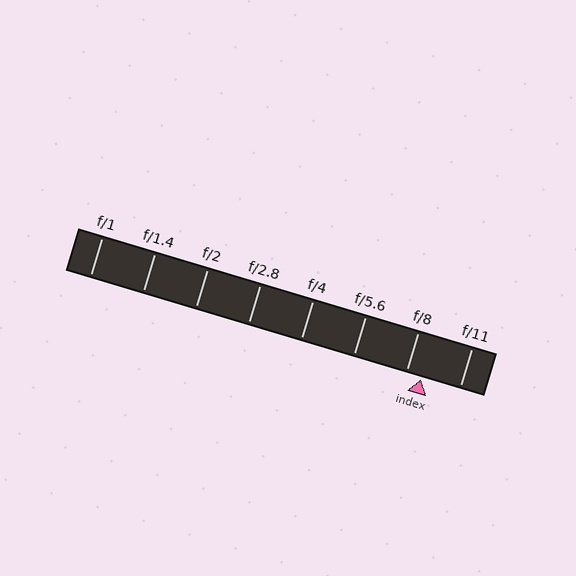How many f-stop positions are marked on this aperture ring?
There are 8 f-stop positions marked.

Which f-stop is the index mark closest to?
The index mark is closest to f/8.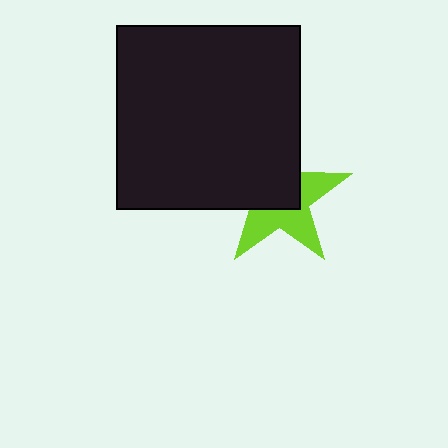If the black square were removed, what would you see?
You would see the complete lime star.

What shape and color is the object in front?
The object in front is a black square.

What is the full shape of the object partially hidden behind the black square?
The partially hidden object is a lime star.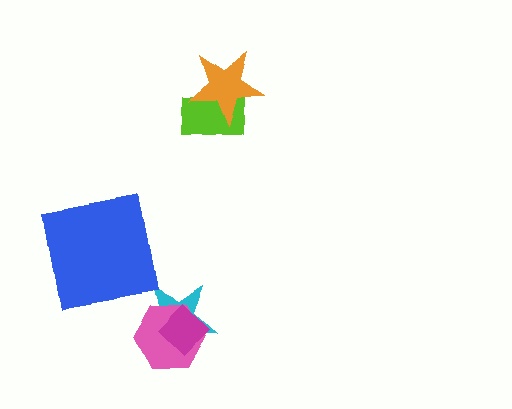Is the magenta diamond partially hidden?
No, no other shape covers it.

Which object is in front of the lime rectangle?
The orange star is in front of the lime rectangle.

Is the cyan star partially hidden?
Yes, it is partially covered by another shape.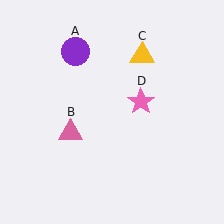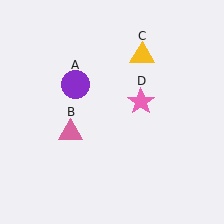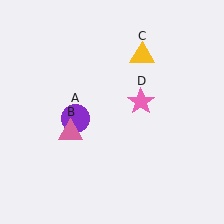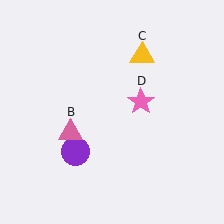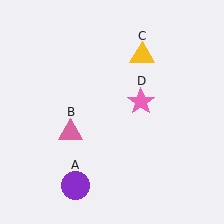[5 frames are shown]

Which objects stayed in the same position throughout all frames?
Pink triangle (object B) and yellow triangle (object C) and pink star (object D) remained stationary.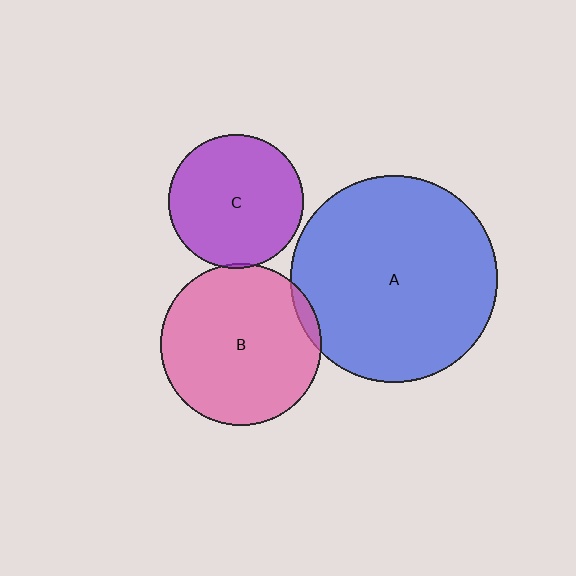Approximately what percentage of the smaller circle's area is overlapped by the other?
Approximately 5%.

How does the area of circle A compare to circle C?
Approximately 2.4 times.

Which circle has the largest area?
Circle A (blue).